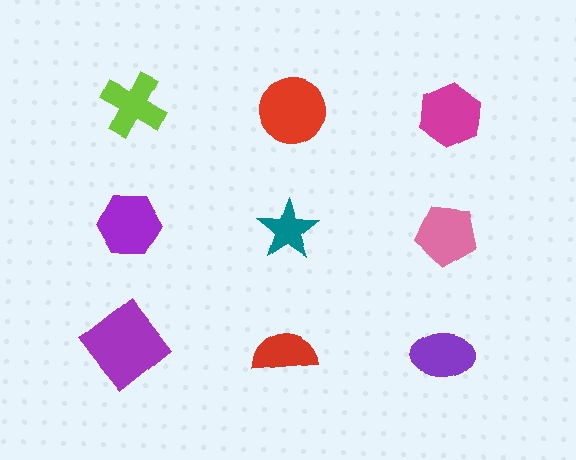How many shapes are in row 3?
3 shapes.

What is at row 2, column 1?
A purple hexagon.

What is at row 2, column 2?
A teal star.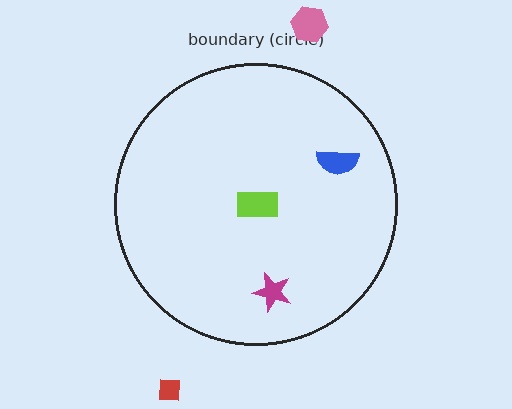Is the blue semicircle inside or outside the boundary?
Inside.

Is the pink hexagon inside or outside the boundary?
Outside.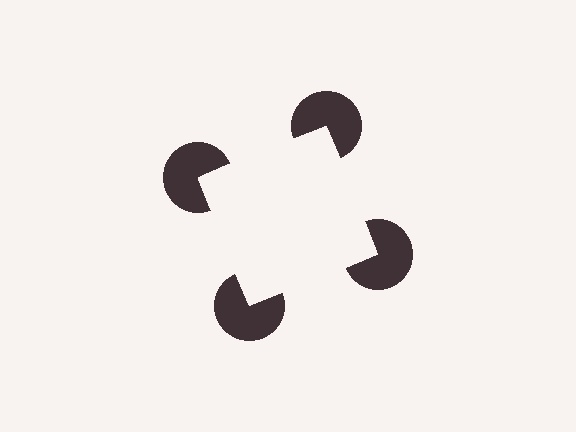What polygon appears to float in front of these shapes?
An illusory square — its edges are inferred from the aligned wedge cuts in the pac-man discs, not physically drawn.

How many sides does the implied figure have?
4 sides.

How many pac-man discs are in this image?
There are 4 — one at each vertex of the illusory square.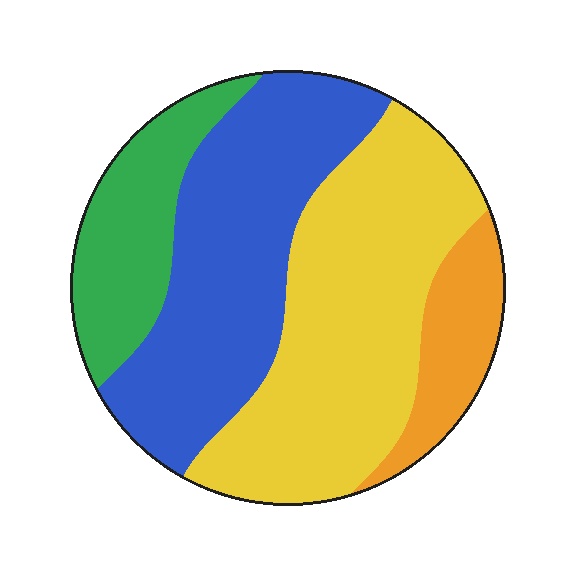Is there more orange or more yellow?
Yellow.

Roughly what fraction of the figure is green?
Green covers roughly 15% of the figure.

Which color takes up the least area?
Orange, at roughly 10%.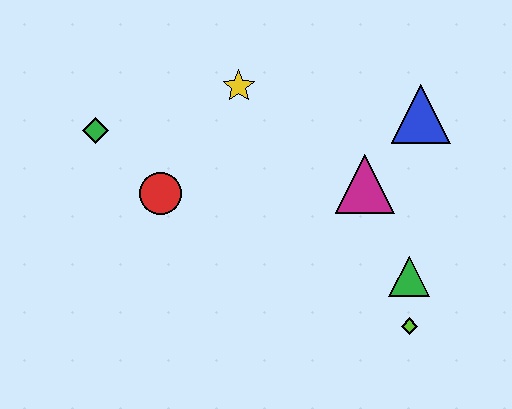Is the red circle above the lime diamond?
Yes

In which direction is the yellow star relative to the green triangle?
The yellow star is above the green triangle.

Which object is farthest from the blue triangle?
The green diamond is farthest from the blue triangle.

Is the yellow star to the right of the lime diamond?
No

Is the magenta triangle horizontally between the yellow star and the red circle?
No